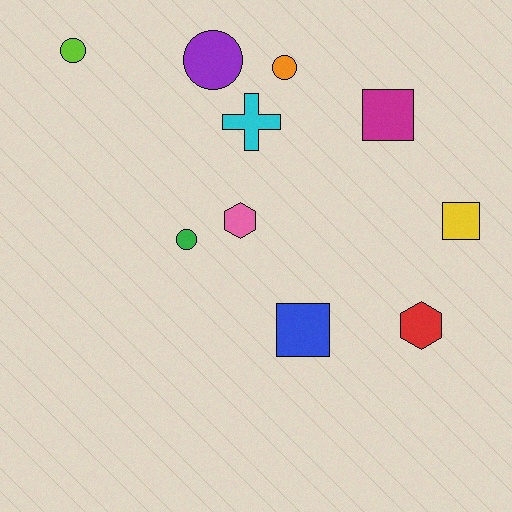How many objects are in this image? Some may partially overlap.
There are 10 objects.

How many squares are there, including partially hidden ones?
There are 3 squares.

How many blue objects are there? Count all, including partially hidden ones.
There is 1 blue object.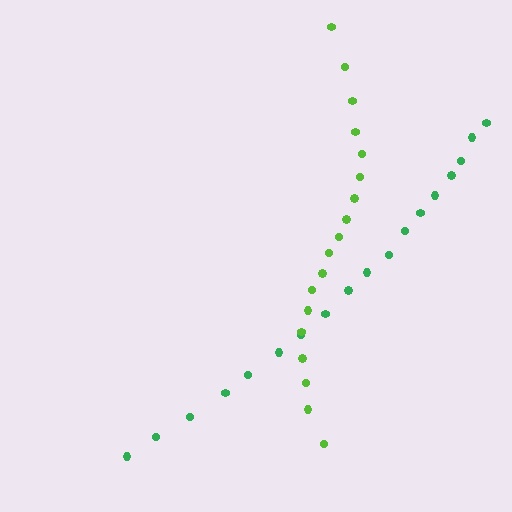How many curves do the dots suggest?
There are 2 distinct paths.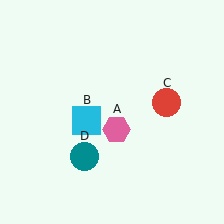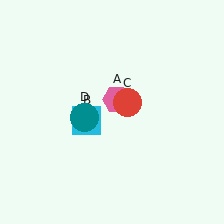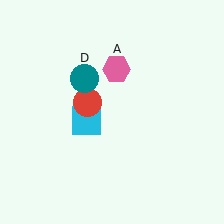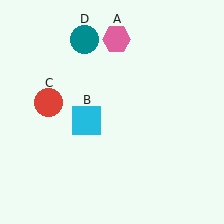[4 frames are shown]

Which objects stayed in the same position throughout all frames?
Cyan square (object B) remained stationary.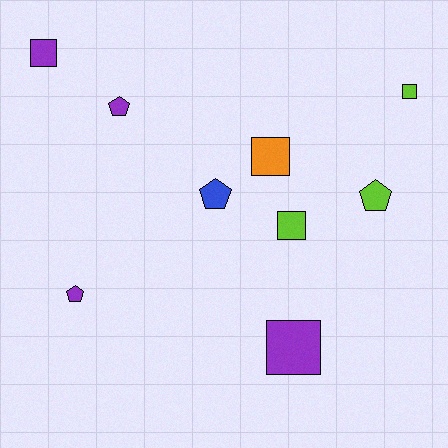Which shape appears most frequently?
Square, with 5 objects.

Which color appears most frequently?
Purple, with 4 objects.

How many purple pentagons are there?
There are 2 purple pentagons.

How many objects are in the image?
There are 9 objects.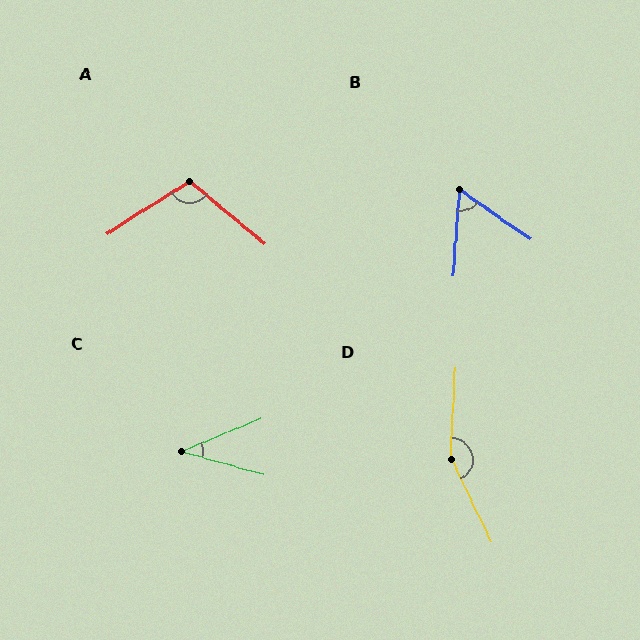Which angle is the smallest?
C, at approximately 38 degrees.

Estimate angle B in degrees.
Approximately 59 degrees.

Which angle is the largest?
D, at approximately 151 degrees.